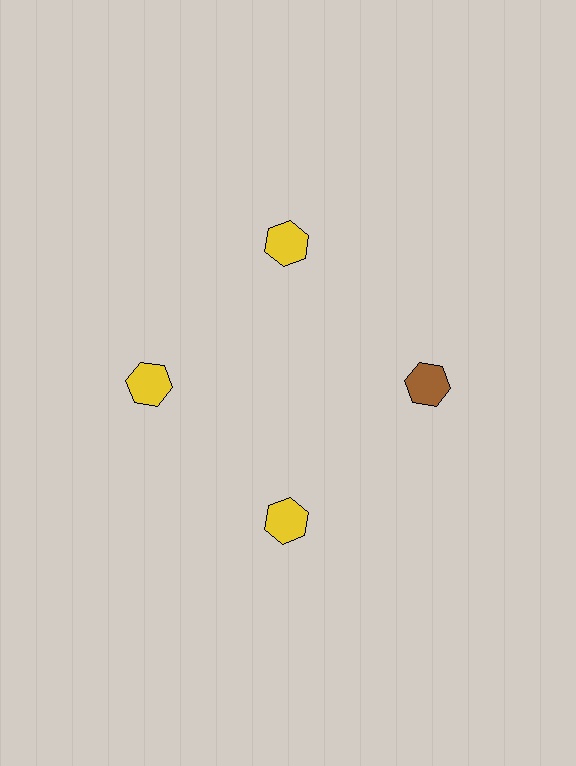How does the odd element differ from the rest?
It has a different color: brown instead of yellow.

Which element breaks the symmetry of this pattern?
The brown hexagon at roughly the 3 o'clock position breaks the symmetry. All other shapes are yellow hexagons.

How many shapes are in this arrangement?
There are 4 shapes arranged in a ring pattern.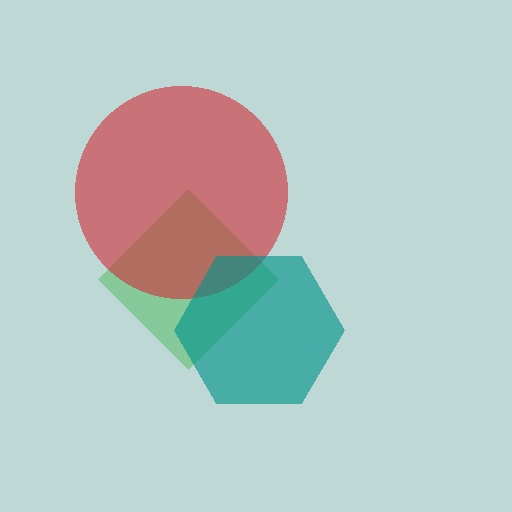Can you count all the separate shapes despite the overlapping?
Yes, there are 3 separate shapes.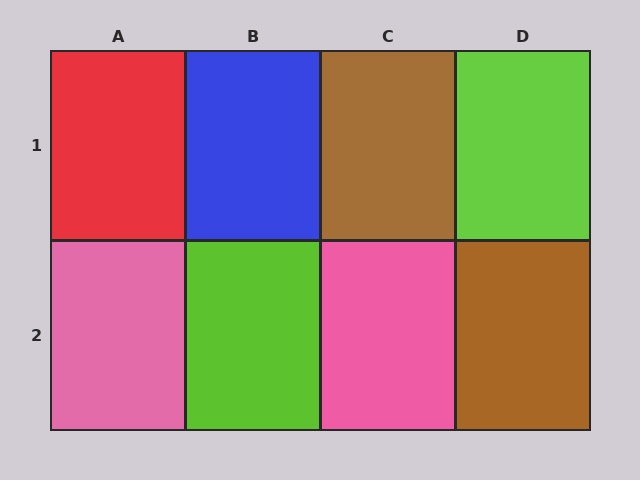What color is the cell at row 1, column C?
Brown.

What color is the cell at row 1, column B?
Blue.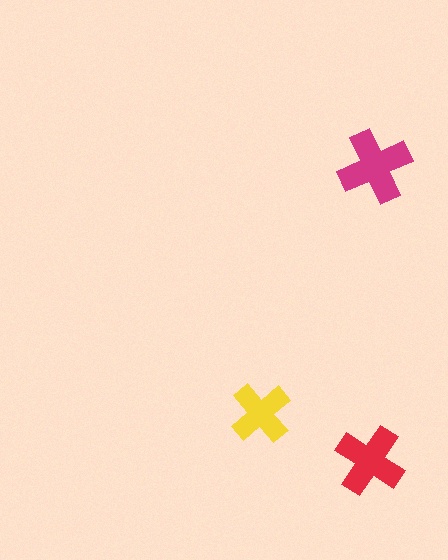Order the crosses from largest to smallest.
the magenta one, the red one, the yellow one.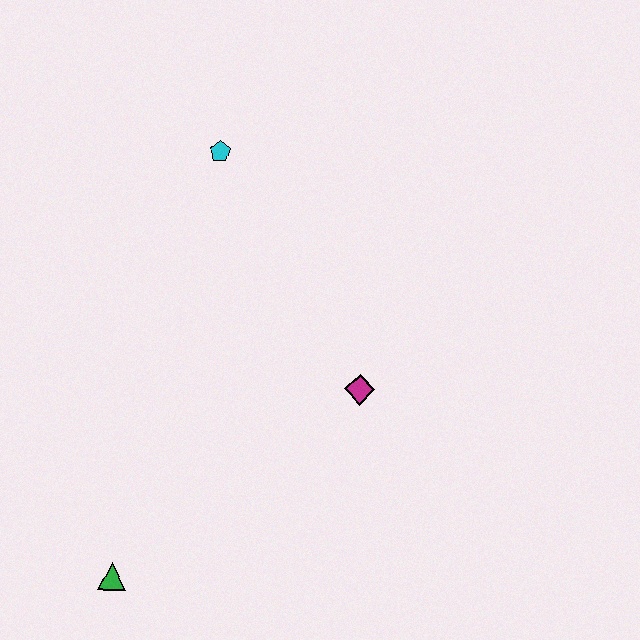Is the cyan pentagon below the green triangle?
No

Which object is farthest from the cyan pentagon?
The green triangle is farthest from the cyan pentagon.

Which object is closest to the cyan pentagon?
The magenta diamond is closest to the cyan pentagon.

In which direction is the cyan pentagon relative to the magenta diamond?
The cyan pentagon is above the magenta diamond.